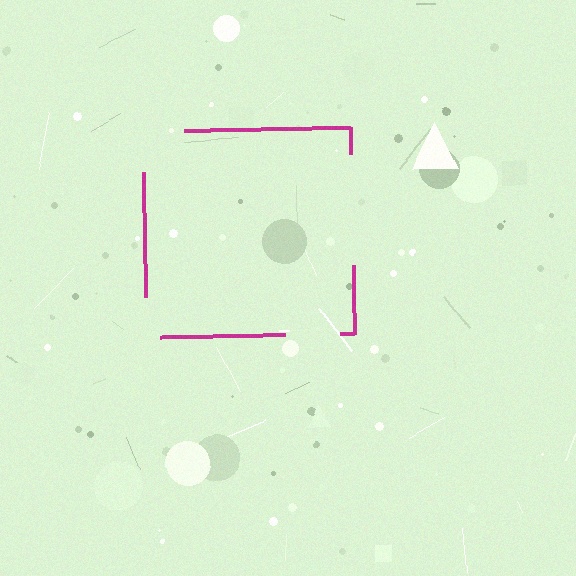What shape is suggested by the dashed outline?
The dashed outline suggests a square.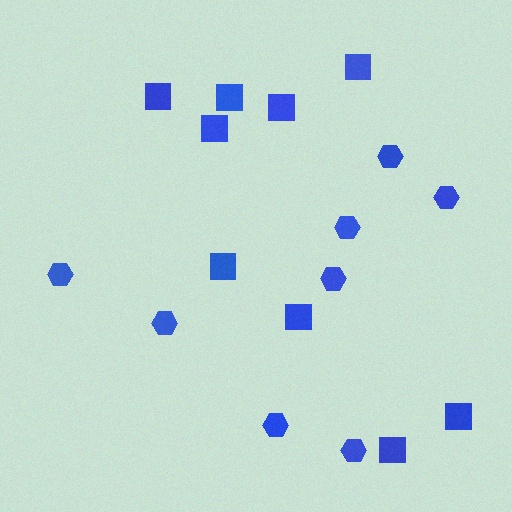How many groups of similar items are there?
There are 2 groups: one group of squares (9) and one group of hexagons (8).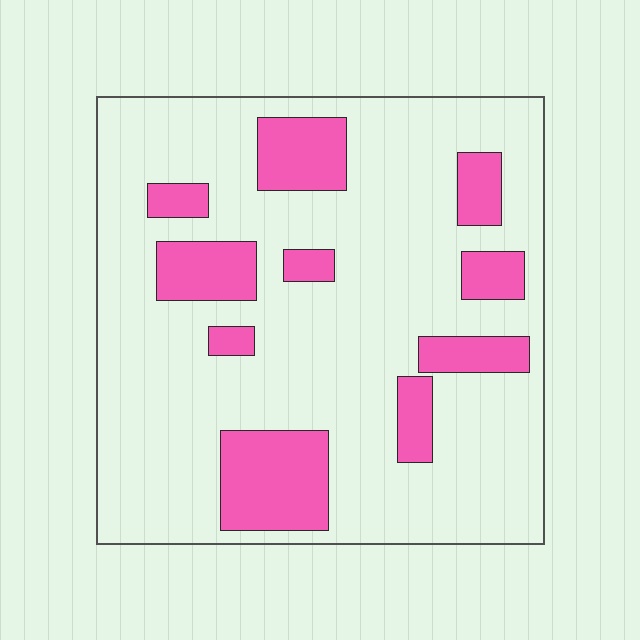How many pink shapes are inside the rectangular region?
10.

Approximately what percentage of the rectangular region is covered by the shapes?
Approximately 20%.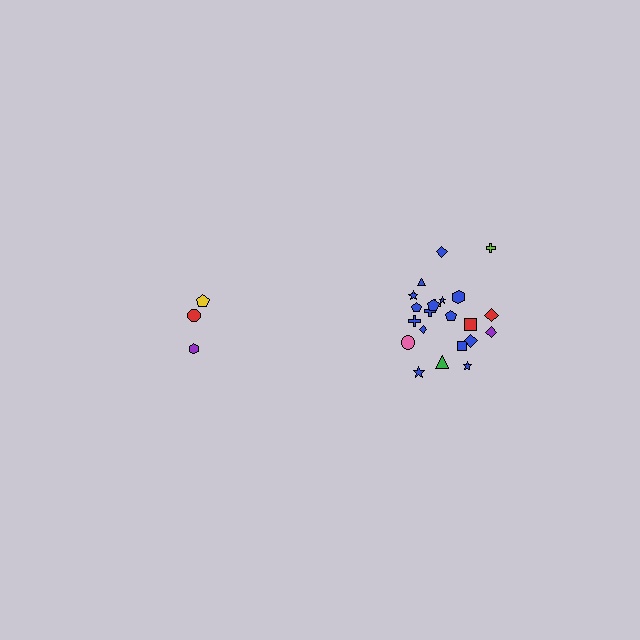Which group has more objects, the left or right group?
The right group.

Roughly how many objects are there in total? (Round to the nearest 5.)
Roughly 25 objects in total.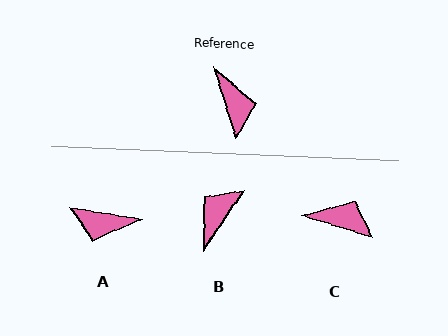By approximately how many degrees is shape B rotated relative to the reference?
Approximately 129 degrees counter-clockwise.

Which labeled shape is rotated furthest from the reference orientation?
B, about 129 degrees away.